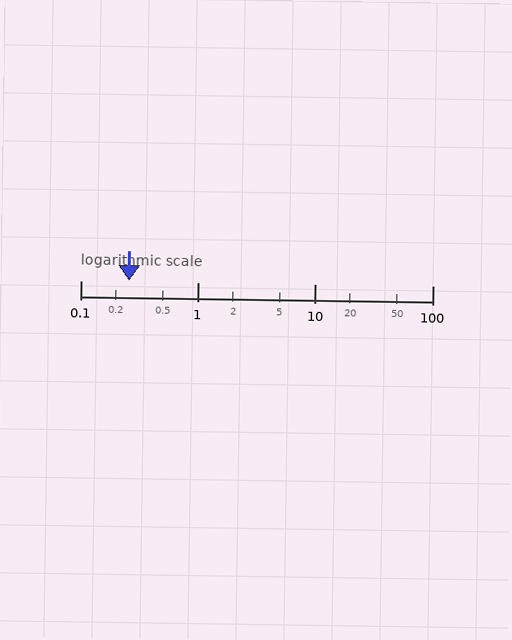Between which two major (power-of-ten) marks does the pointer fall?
The pointer is between 0.1 and 1.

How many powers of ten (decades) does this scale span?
The scale spans 3 decades, from 0.1 to 100.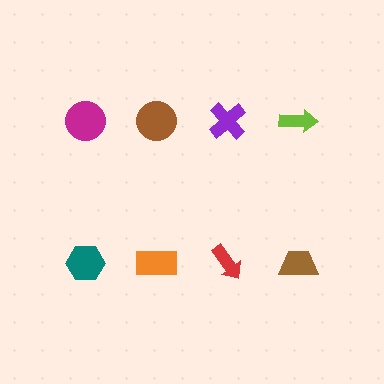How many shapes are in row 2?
4 shapes.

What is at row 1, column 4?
A lime arrow.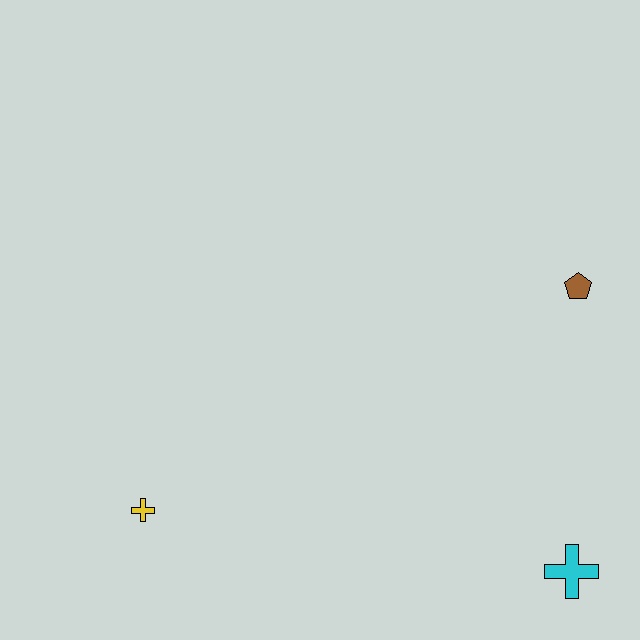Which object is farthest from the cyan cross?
The yellow cross is farthest from the cyan cross.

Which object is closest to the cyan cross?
The brown pentagon is closest to the cyan cross.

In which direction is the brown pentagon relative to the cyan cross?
The brown pentagon is above the cyan cross.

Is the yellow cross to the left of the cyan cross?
Yes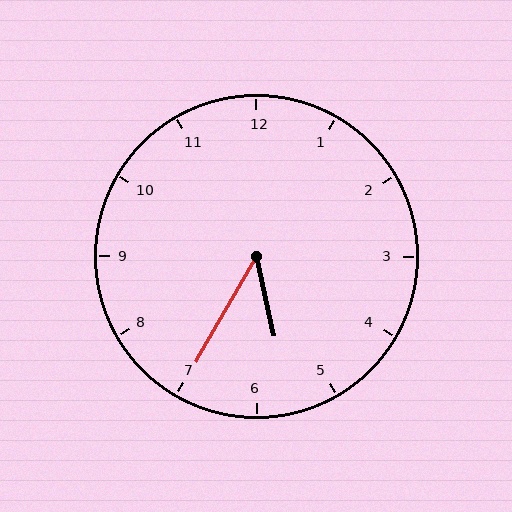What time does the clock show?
5:35.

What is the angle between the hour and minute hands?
Approximately 42 degrees.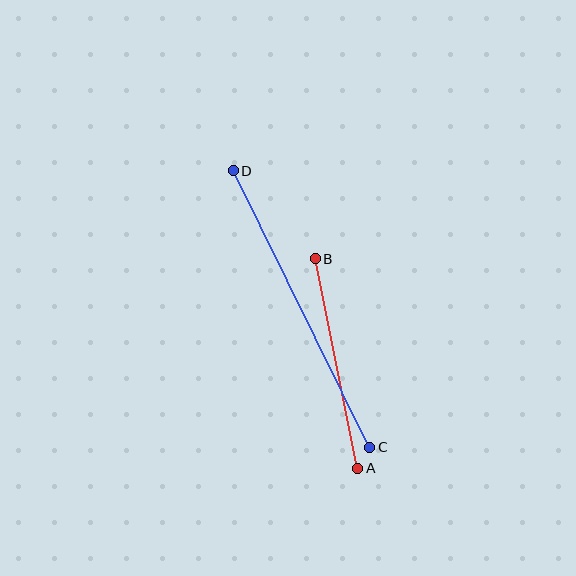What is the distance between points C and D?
The distance is approximately 309 pixels.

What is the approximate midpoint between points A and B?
The midpoint is at approximately (336, 364) pixels.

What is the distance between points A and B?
The distance is approximately 214 pixels.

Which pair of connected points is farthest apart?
Points C and D are farthest apart.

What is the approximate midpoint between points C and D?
The midpoint is at approximately (302, 309) pixels.